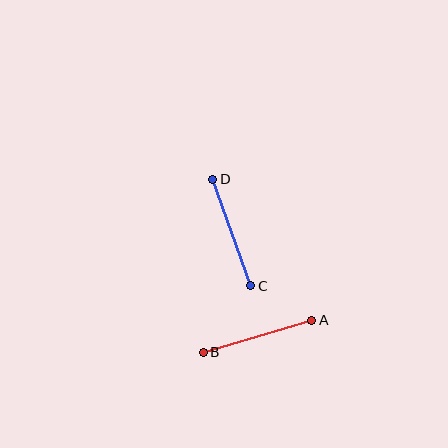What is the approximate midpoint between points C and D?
The midpoint is at approximately (232, 232) pixels.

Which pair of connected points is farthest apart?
Points A and B are farthest apart.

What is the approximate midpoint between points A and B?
The midpoint is at approximately (257, 336) pixels.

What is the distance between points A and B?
The distance is approximately 113 pixels.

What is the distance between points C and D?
The distance is approximately 113 pixels.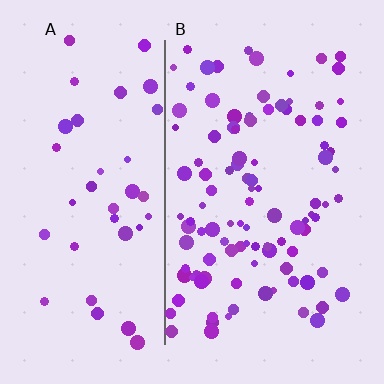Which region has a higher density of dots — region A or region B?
B (the right).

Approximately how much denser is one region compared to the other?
Approximately 2.6× — region B over region A.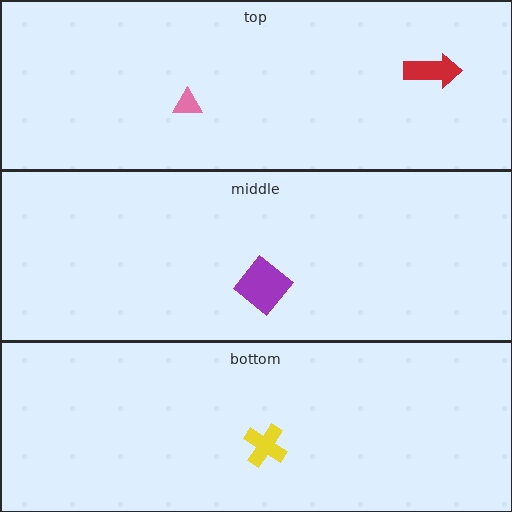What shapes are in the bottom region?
The yellow cross.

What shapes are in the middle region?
The purple diamond.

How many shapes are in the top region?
2.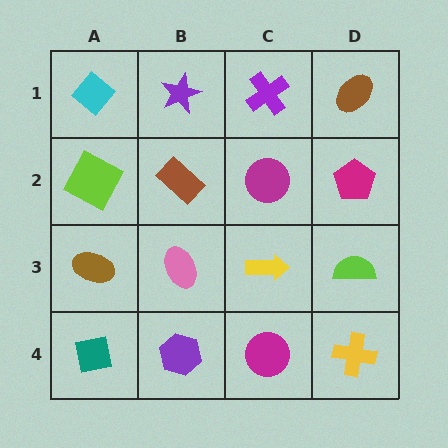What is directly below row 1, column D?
A magenta pentagon.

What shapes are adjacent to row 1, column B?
A brown rectangle (row 2, column B), a cyan diamond (row 1, column A), a purple cross (row 1, column C).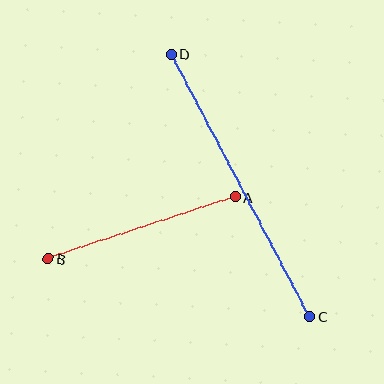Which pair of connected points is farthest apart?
Points C and D are farthest apart.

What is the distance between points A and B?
The distance is approximately 197 pixels.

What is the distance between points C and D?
The distance is approximately 297 pixels.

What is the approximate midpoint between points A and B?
The midpoint is at approximately (142, 228) pixels.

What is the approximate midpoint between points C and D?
The midpoint is at approximately (240, 185) pixels.